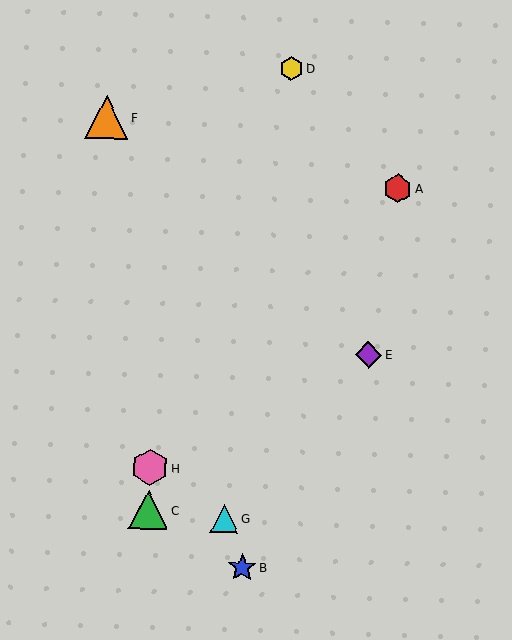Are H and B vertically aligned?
No, H is at x≈150 and B is at x≈242.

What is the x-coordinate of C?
Object C is at x≈148.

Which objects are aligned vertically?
Objects C, H are aligned vertically.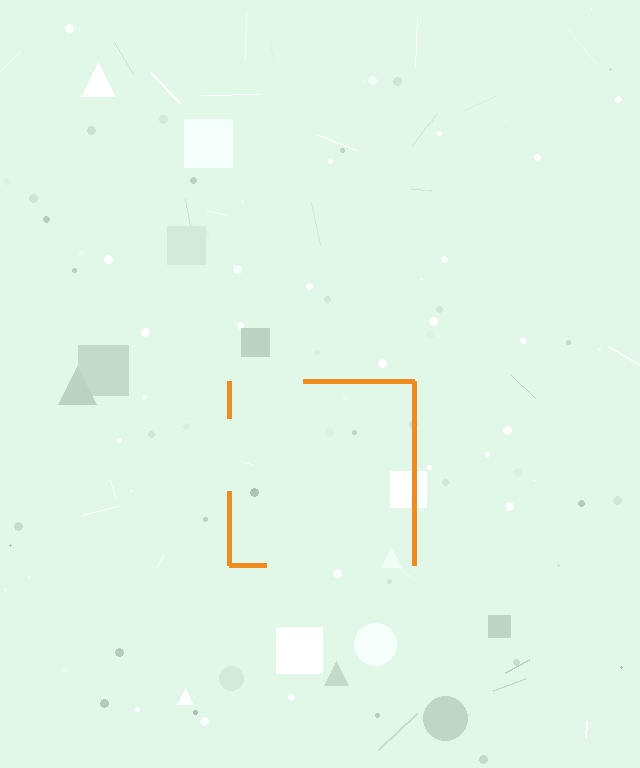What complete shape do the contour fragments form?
The contour fragments form a square.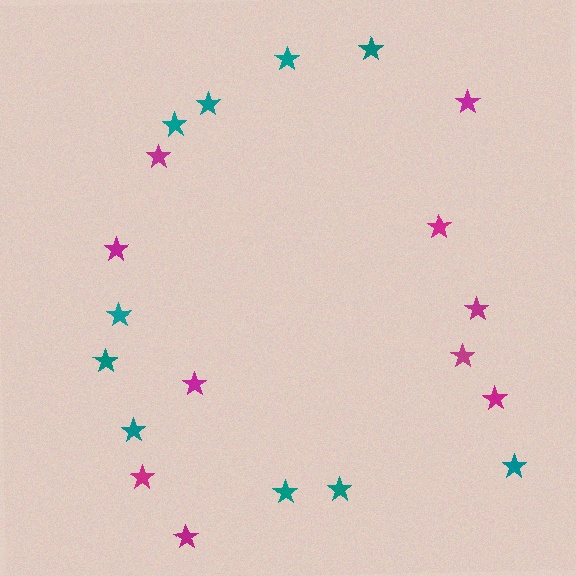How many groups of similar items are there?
There are 2 groups: one group of magenta stars (10) and one group of teal stars (10).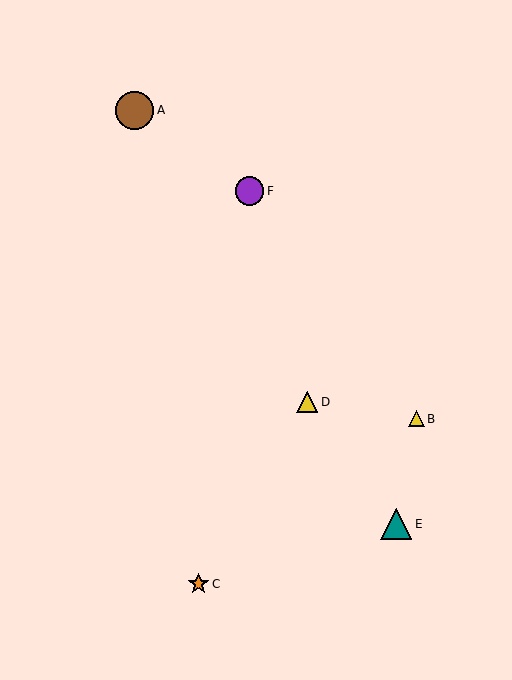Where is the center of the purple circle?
The center of the purple circle is at (250, 191).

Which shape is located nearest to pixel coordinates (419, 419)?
The yellow triangle (labeled B) at (416, 419) is nearest to that location.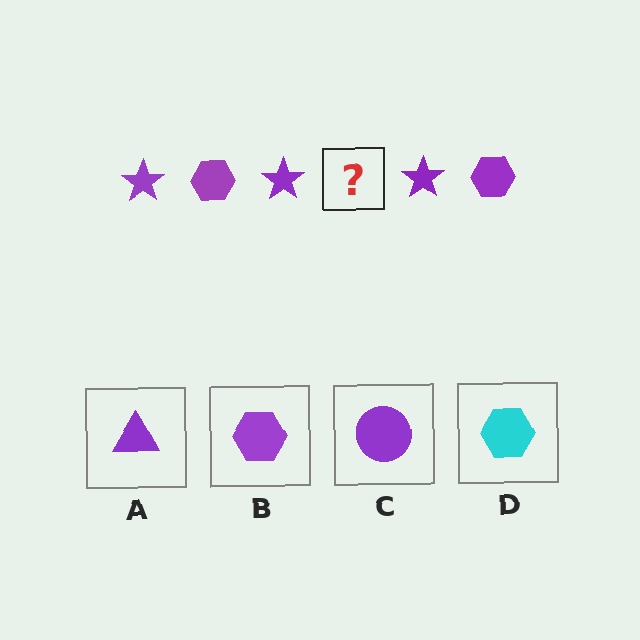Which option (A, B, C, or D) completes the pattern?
B.